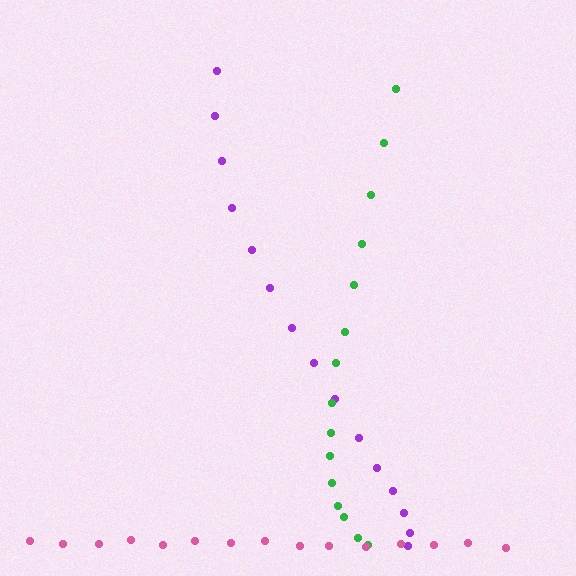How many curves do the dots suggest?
There are 3 distinct paths.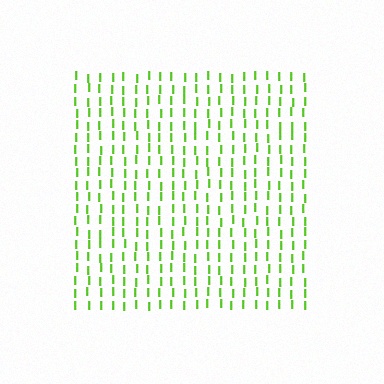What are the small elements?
The small elements are letter I's.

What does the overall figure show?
The overall figure shows a square.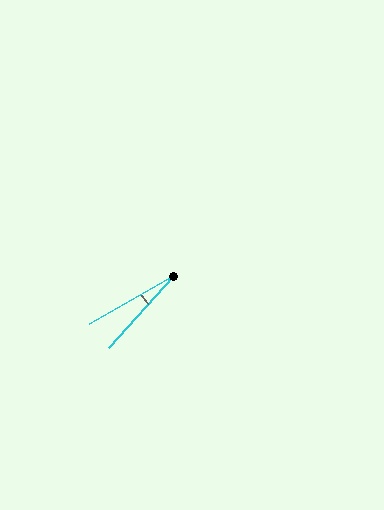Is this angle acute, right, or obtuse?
It is acute.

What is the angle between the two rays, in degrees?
Approximately 18 degrees.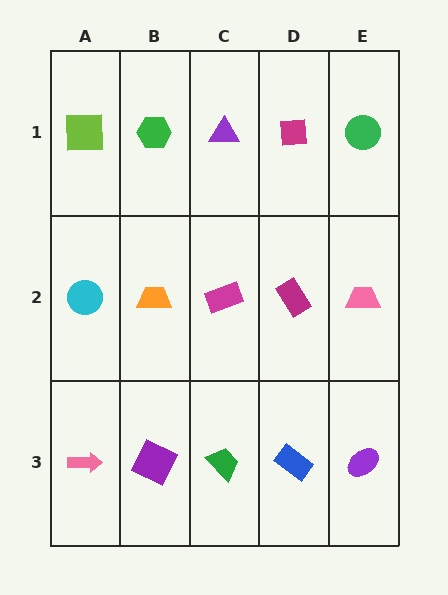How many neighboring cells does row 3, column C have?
3.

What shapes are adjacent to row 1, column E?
A pink trapezoid (row 2, column E), a magenta square (row 1, column D).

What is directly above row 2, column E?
A green circle.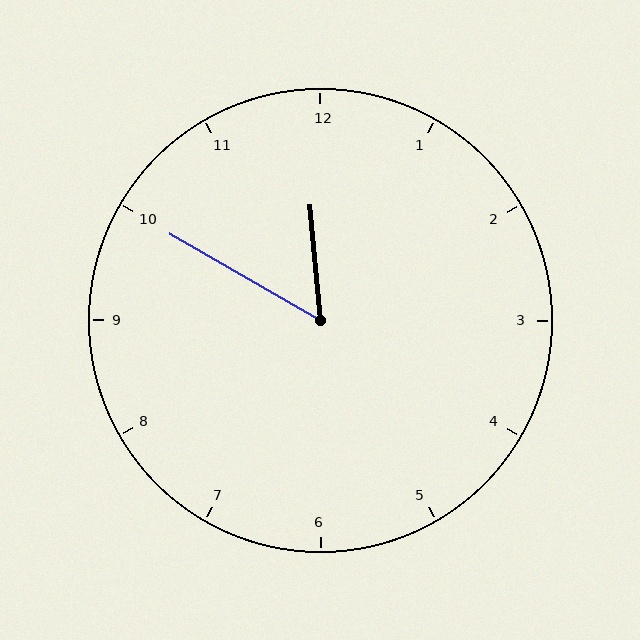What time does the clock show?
11:50.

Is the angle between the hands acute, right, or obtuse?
It is acute.